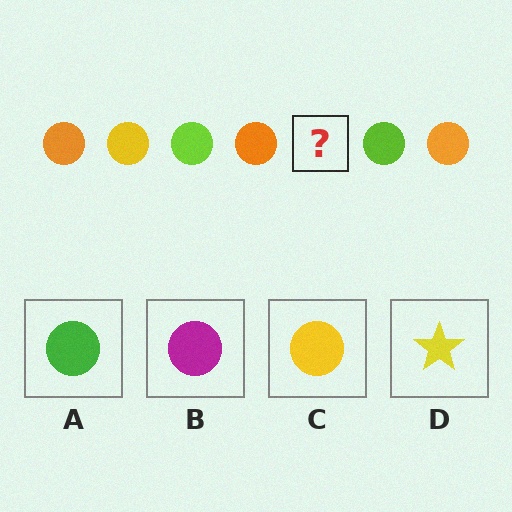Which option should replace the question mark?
Option C.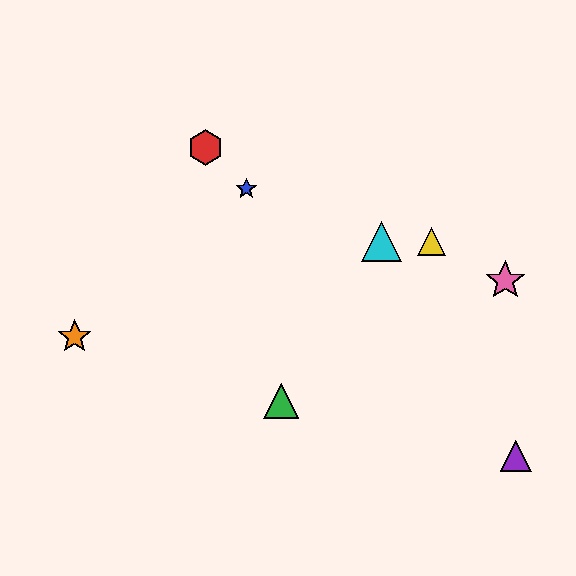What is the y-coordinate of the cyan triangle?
The cyan triangle is at y≈241.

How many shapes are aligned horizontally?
2 shapes (the yellow triangle, the cyan triangle) are aligned horizontally.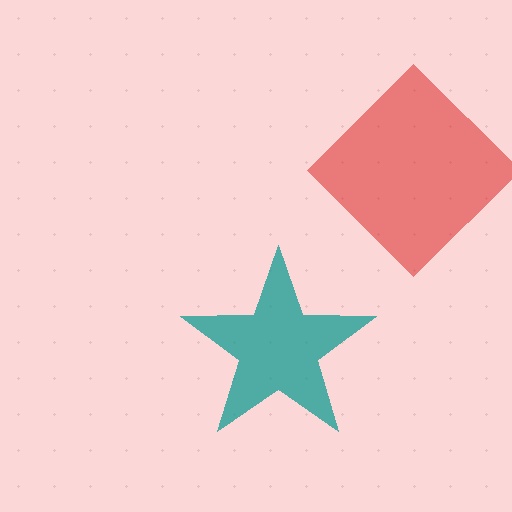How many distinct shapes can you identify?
There are 2 distinct shapes: a teal star, a red diamond.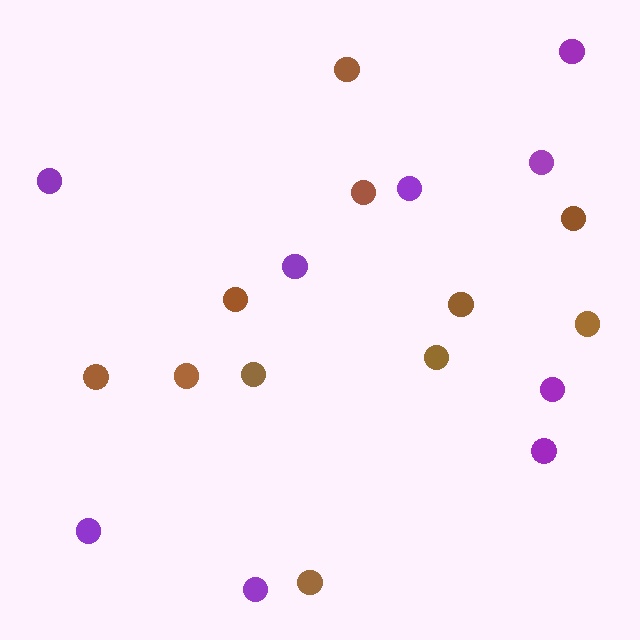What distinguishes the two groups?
There are 2 groups: one group of brown circles (11) and one group of purple circles (9).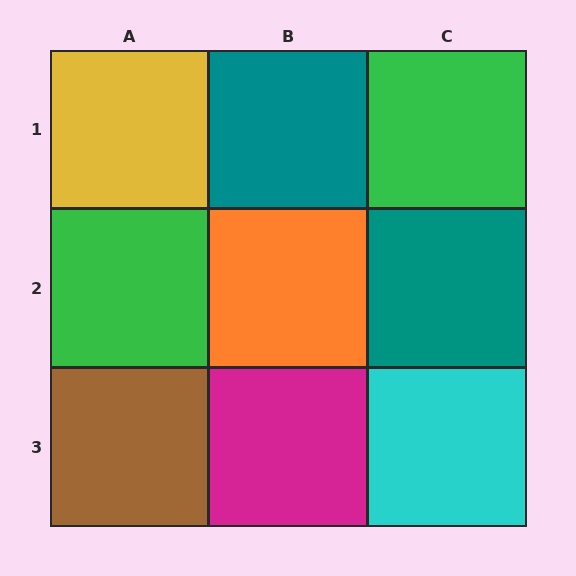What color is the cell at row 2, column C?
Teal.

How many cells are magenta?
1 cell is magenta.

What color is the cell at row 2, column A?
Green.